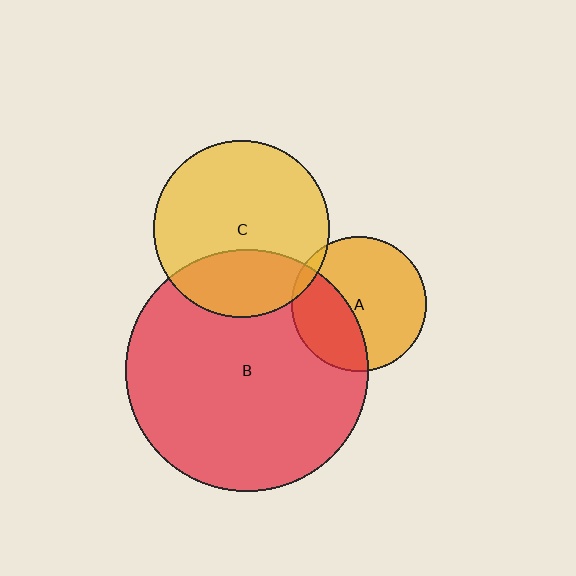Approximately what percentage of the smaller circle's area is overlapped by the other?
Approximately 30%.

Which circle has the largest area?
Circle B (red).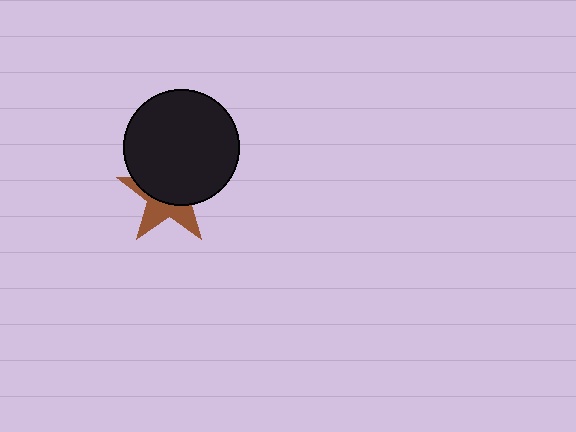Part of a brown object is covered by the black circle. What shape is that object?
It is a star.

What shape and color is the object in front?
The object in front is a black circle.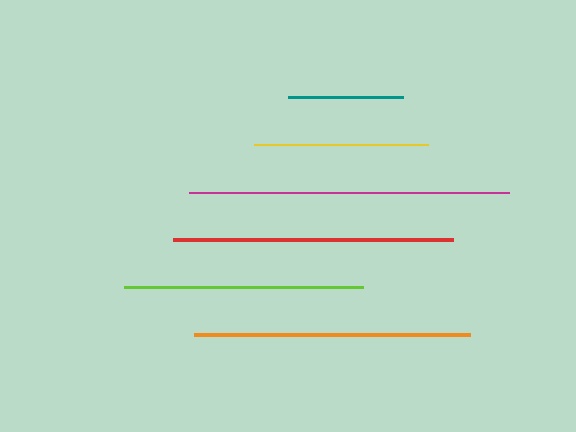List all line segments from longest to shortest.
From longest to shortest: magenta, red, orange, lime, yellow, teal.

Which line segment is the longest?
The magenta line is the longest at approximately 321 pixels.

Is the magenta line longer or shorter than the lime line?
The magenta line is longer than the lime line.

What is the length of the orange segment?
The orange segment is approximately 276 pixels long.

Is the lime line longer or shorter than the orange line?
The orange line is longer than the lime line.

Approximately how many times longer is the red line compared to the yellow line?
The red line is approximately 1.6 times the length of the yellow line.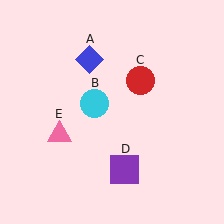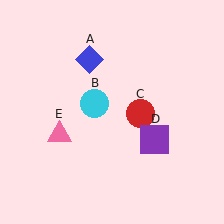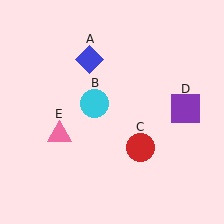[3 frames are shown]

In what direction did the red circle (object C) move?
The red circle (object C) moved down.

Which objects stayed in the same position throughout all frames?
Blue diamond (object A) and cyan circle (object B) and pink triangle (object E) remained stationary.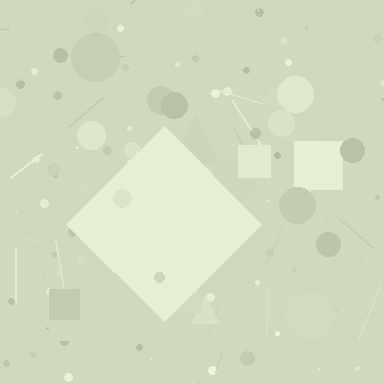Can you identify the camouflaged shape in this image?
The camouflaged shape is a diamond.